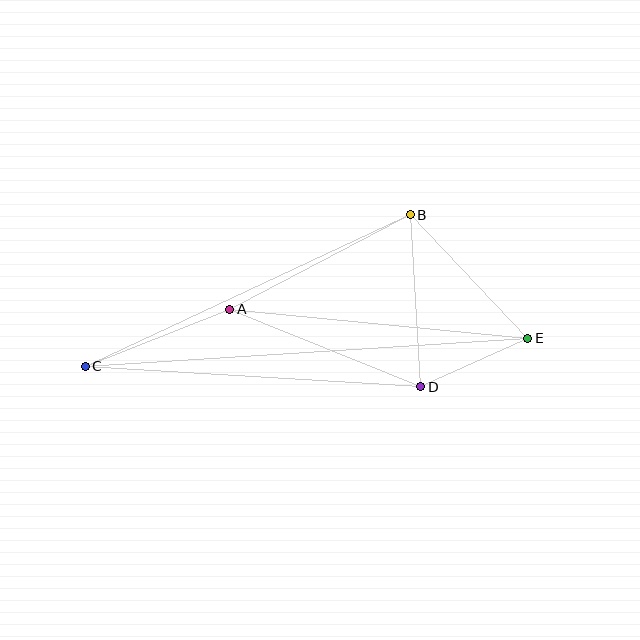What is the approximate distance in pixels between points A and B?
The distance between A and B is approximately 204 pixels.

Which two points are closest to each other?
Points D and E are closest to each other.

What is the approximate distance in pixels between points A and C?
The distance between A and C is approximately 155 pixels.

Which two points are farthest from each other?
Points C and E are farthest from each other.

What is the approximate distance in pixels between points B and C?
The distance between B and C is approximately 358 pixels.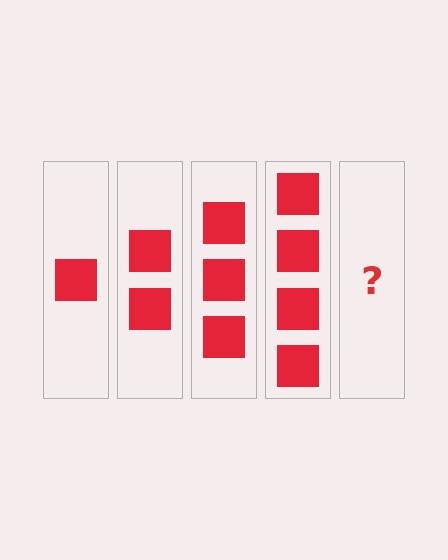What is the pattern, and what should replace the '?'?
The pattern is that each step adds one more square. The '?' should be 5 squares.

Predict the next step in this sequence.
The next step is 5 squares.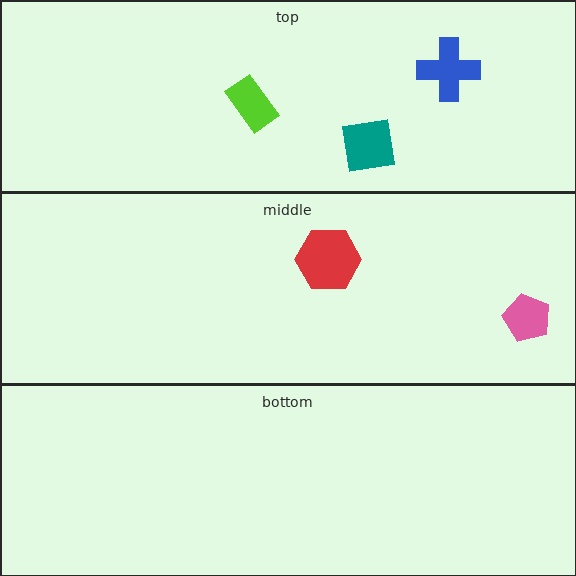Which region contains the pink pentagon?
The middle region.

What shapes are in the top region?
The blue cross, the teal square, the lime rectangle.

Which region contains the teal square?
The top region.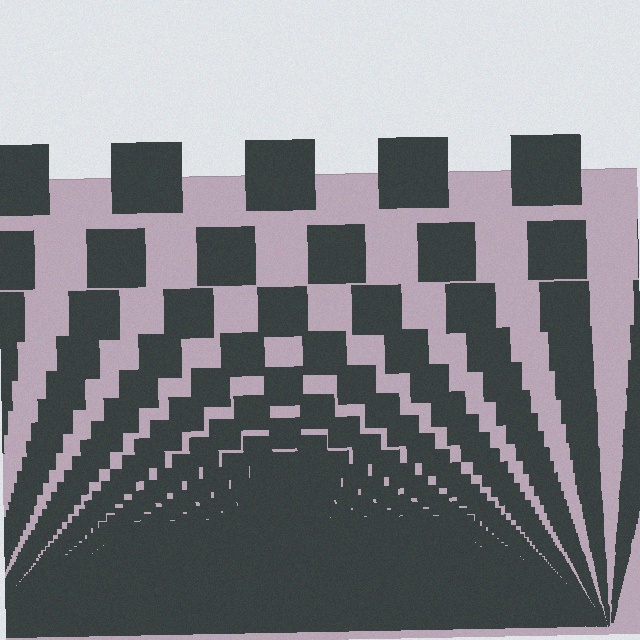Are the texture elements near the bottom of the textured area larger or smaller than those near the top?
Smaller. The gradient is inverted — elements near the bottom are smaller and denser.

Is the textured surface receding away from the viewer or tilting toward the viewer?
The surface appears to tilt toward the viewer. Texture elements get larger and sparser toward the top.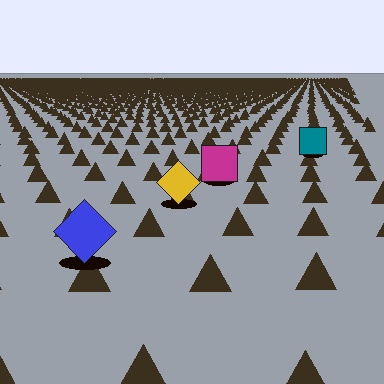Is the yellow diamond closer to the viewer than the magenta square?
Yes. The yellow diamond is closer — you can tell from the texture gradient: the ground texture is coarser near it.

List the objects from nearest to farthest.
From nearest to farthest: the blue diamond, the yellow diamond, the magenta square, the teal square.